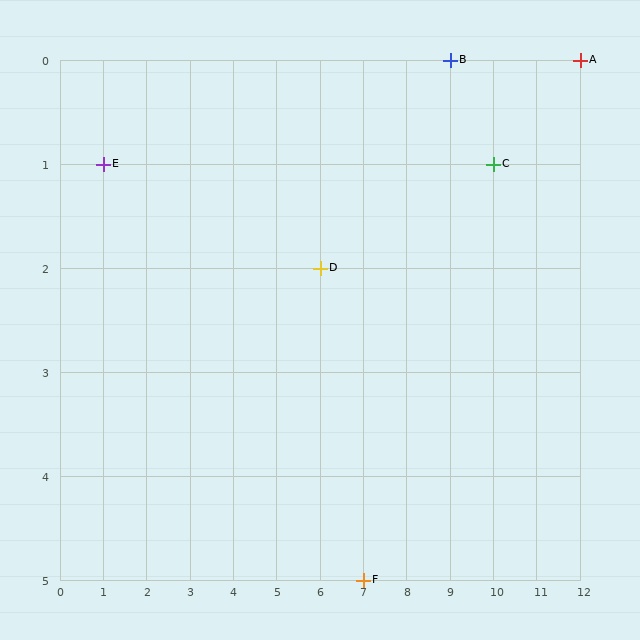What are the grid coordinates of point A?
Point A is at grid coordinates (12, 0).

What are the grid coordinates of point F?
Point F is at grid coordinates (7, 5).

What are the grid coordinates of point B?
Point B is at grid coordinates (9, 0).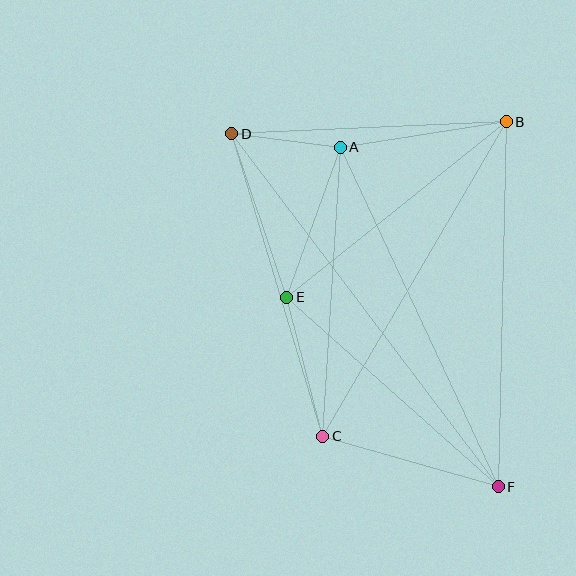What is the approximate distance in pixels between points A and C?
The distance between A and C is approximately 289 pixels.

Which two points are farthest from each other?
Points D and F are farthest from each other.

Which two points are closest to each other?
Points A and D are closest to each other.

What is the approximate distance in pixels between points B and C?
The distance between B and C is approximately 364 pixels.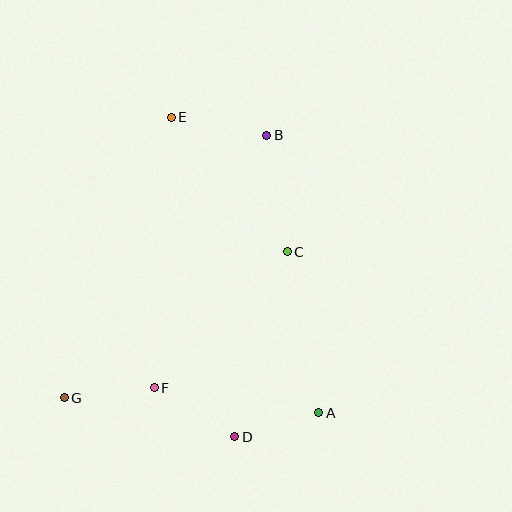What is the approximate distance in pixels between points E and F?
The distance between E and F is approximately 271 pixels.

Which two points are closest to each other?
Points A and D are closest to each other.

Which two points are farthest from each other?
Points B and G are farthest from each other.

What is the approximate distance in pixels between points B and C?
The distance between B and C is approximately 118 pixels.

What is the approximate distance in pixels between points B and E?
The distance between B and E is approximately 97 pixels.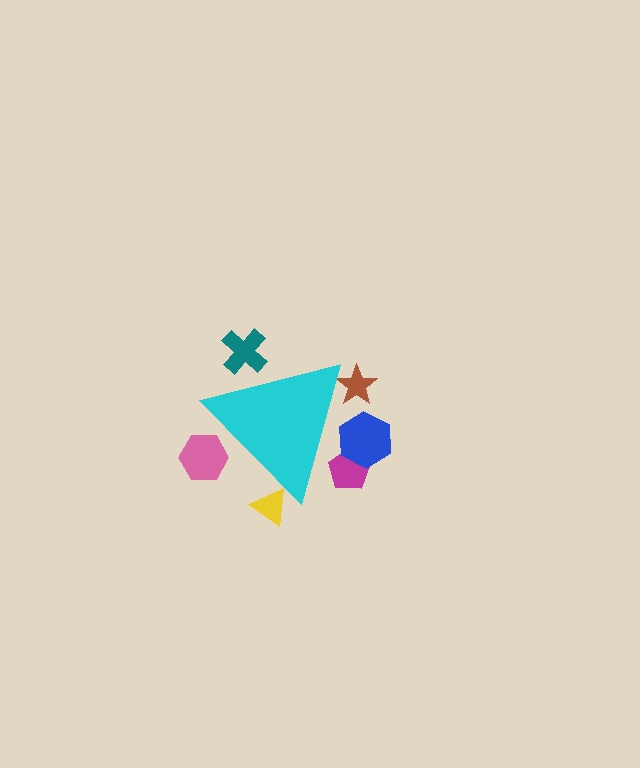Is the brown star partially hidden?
Yes, the brown star is partially hidden behind the cyan triangle.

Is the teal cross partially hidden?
Yes, the teal cross is partially hidden behind the cyan triangle.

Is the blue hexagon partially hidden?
Yes, the blue hexagon is partially hidden behind the cyan triangle.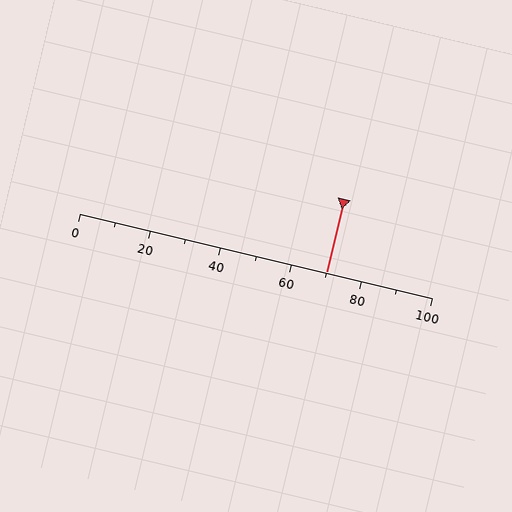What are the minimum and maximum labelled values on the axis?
The axis runs from 0 to 100.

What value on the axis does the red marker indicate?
The marker indicates approximately 70.